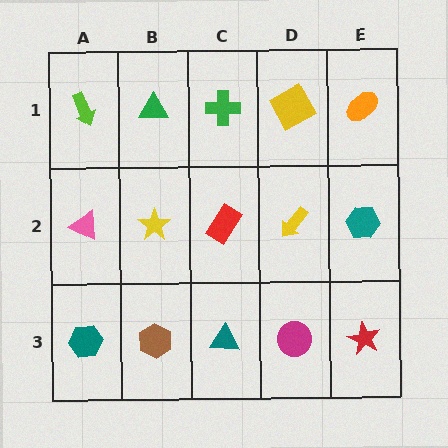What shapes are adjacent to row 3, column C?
A red rectangle (row 2, column C), a brown hexagon (row 3, column B), a magenta circle (row 3, column D).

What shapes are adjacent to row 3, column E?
A teal hexagon (row 2, column E), a magenta circle (row 3, column D).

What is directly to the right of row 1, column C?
A yellow square.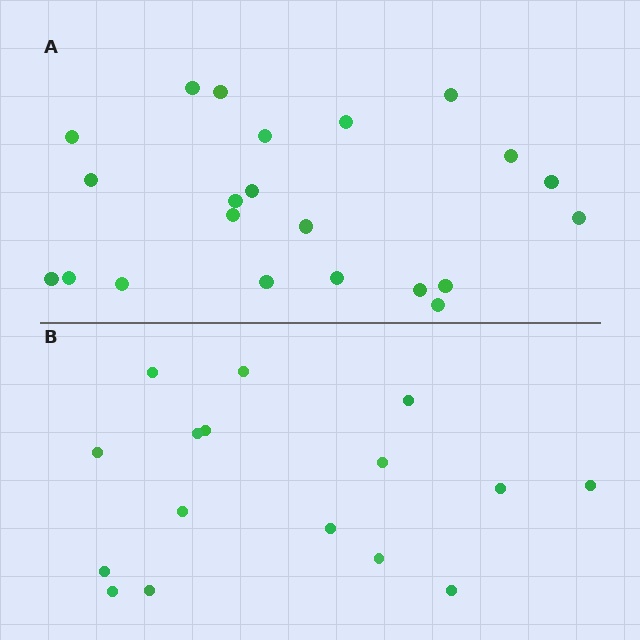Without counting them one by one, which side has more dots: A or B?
Region A (the top region) has more dots.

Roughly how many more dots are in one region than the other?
Region A has about 6 more dots than region B.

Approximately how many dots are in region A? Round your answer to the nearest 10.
About 20 dots. (The exact count is 22, which rounds to 20.)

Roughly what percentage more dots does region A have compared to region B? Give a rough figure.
About 40% more.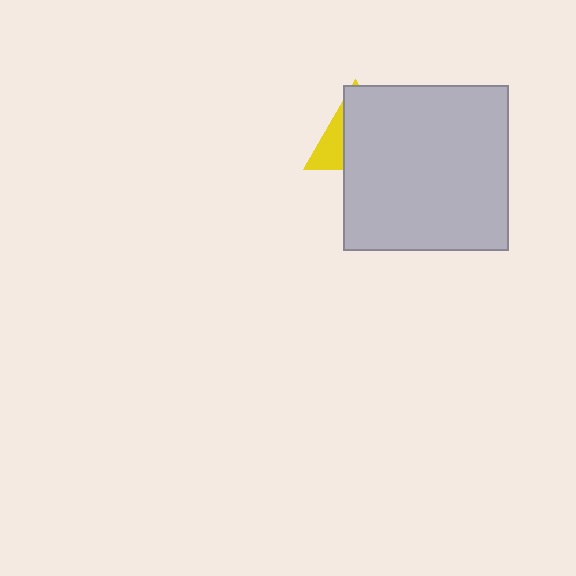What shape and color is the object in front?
The object in front is a light gray square.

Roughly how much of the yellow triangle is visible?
A small part of it is visible (roughly 30%).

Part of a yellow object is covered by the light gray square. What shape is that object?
It is a triangle.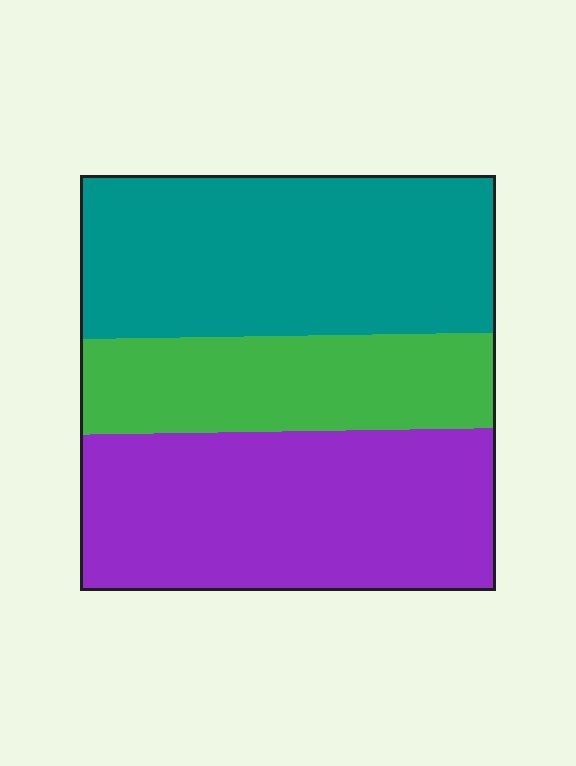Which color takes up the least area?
Green, at roughly 25%.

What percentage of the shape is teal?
Teal takes up about three eighths (3/8) of the shape.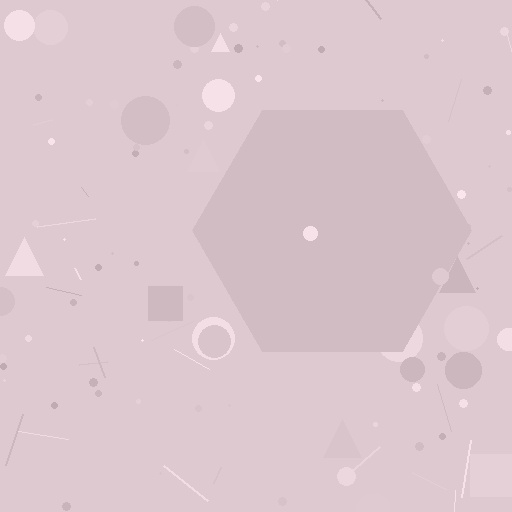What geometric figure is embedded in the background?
A hexagon is embedded in the background.